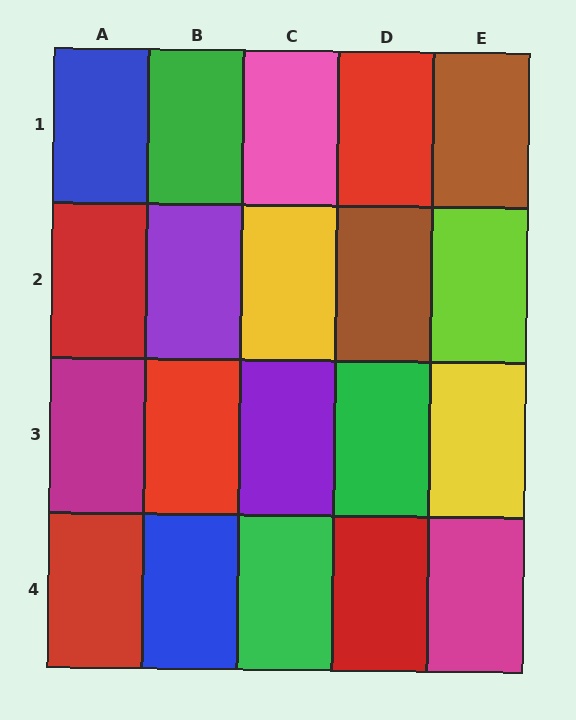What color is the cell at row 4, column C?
Green.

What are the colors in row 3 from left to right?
Magenta, red, purple, green, yellow.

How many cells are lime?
1 cell is lime.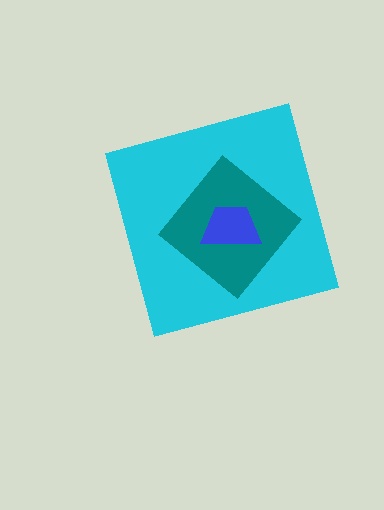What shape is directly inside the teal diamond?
The blue trapezoid.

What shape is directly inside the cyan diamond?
The teal diamond.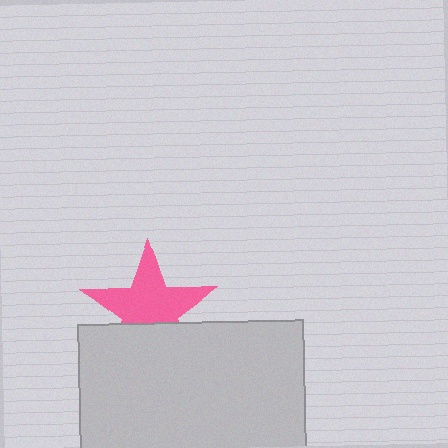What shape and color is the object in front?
The object in front is a light gray rectangle.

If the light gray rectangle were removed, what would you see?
You would see the complete pink star.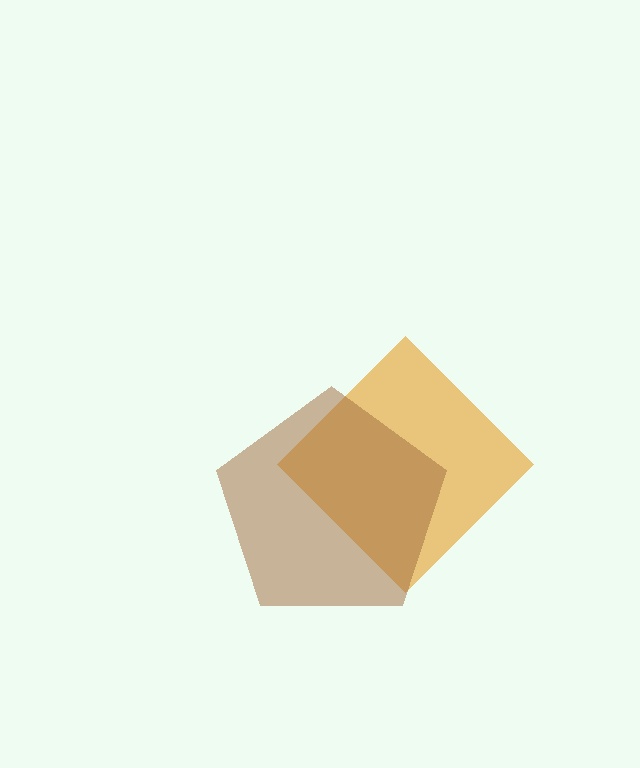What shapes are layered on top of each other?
The layered shapes are: an orange diamond, a brown pentagon.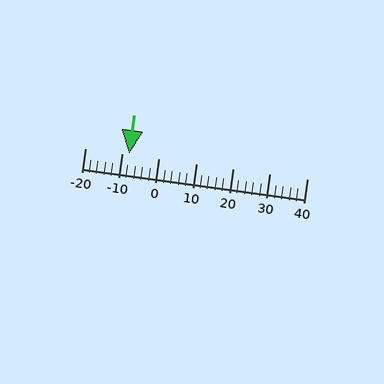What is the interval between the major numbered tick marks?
The major tick marks are spaced 10 units apart.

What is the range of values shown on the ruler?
The ruler shows values from -20 to 40.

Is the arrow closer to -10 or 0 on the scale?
The arrow is closer to -10.